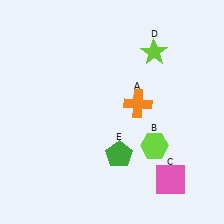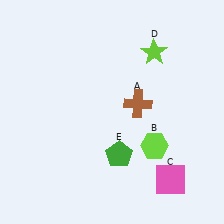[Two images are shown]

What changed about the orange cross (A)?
In Image 1, A is orange. In Image 2, it changed to brown.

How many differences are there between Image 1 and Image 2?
There is 1 difference between the two images.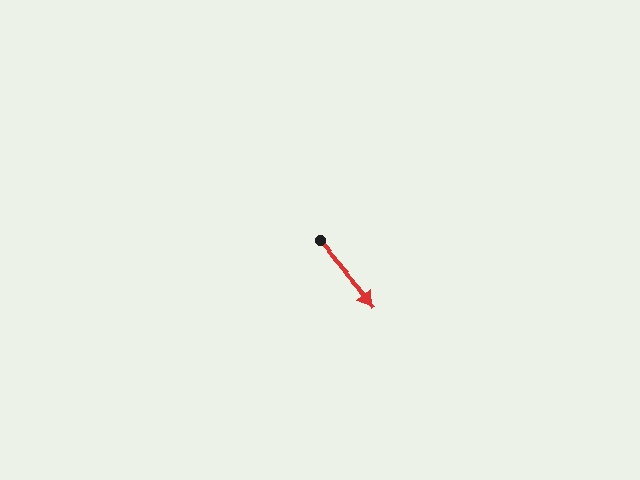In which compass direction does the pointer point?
Southeast.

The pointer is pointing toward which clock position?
Roughly 5 o'clock.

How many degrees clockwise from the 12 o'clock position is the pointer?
Approximately 139 degrees.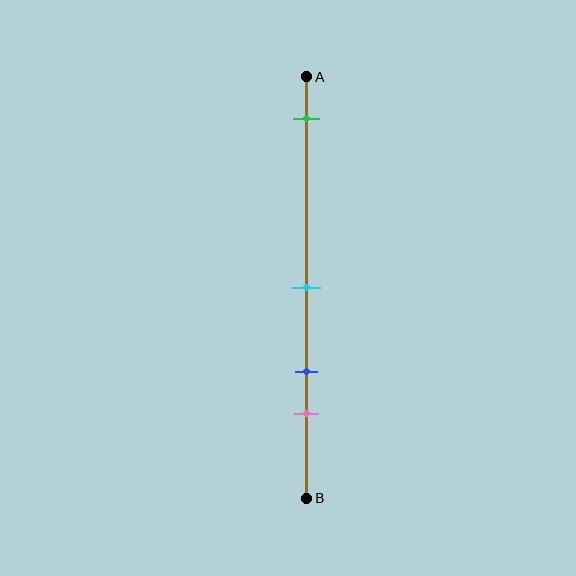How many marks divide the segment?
There are 4 marks dividing the segment.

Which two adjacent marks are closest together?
The blue and pink marks are the closest adjacent pair.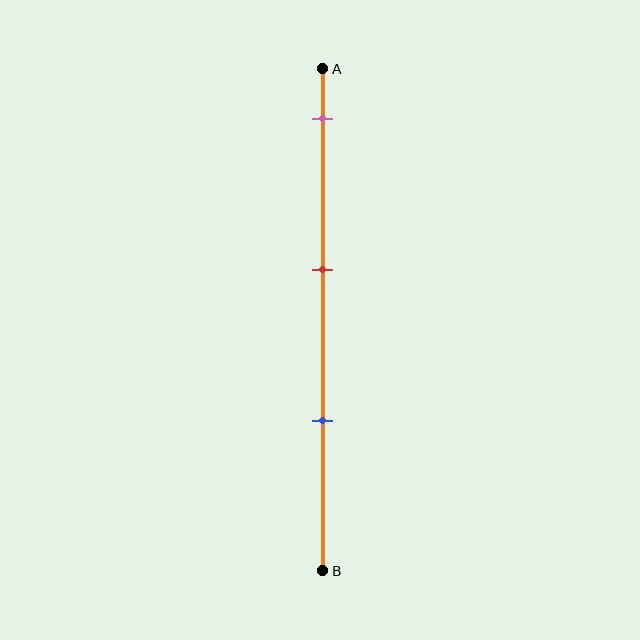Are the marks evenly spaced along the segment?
Yes, the marks are approximately evenly spaced.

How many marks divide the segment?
There are 3 marks dividing the segment.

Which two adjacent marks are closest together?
The red and blue marks are the closest adjacent pair.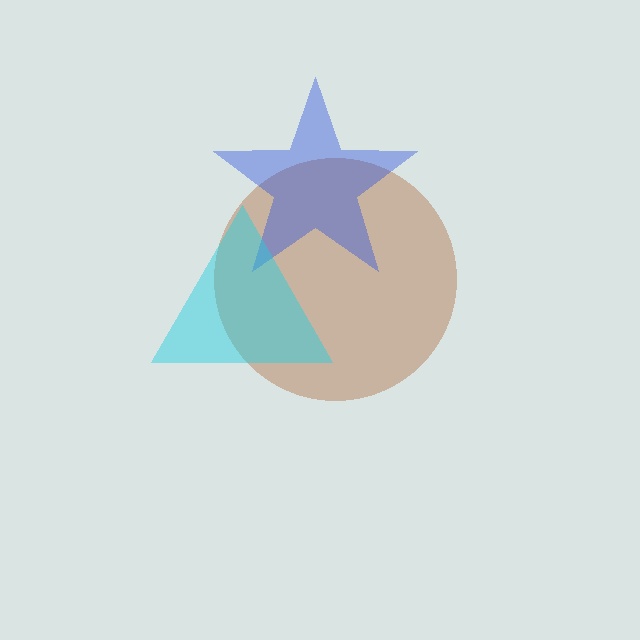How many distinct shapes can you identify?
There are 3 distinct shapes: a brown circle, a blue star, a cyan triangle.